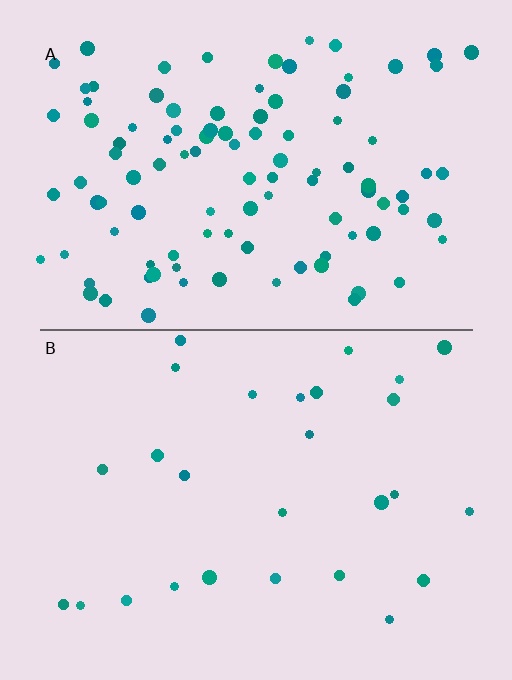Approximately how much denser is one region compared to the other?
Approximately 3.8× — region A over region B.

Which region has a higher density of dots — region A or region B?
A (the top).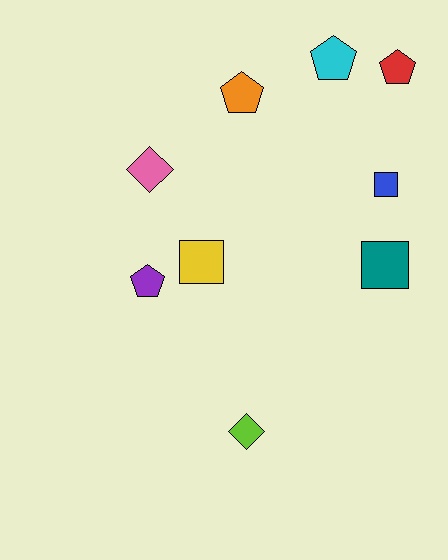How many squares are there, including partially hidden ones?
There are 3 squares.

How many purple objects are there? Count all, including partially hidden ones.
There is 1 purple object.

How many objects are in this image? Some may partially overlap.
There are 9 objects.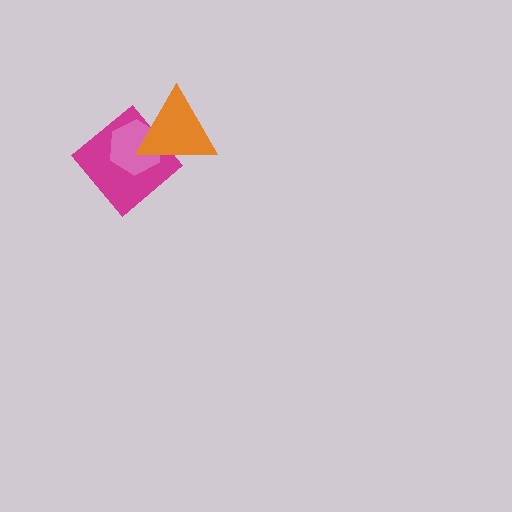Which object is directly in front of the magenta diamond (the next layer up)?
The pink hexagon is directly in front of the magenta diamond.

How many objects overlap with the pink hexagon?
2 objects overlap with the pink hexagon.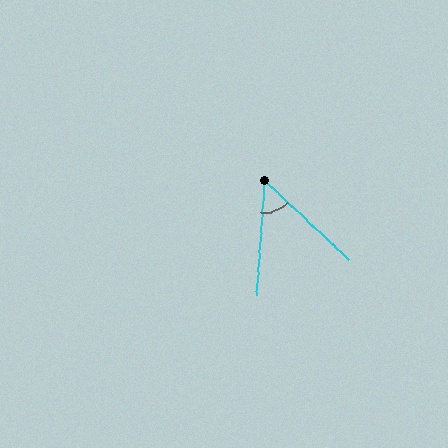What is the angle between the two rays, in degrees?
Approximately 51 degrees.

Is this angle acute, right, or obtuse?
It is acute.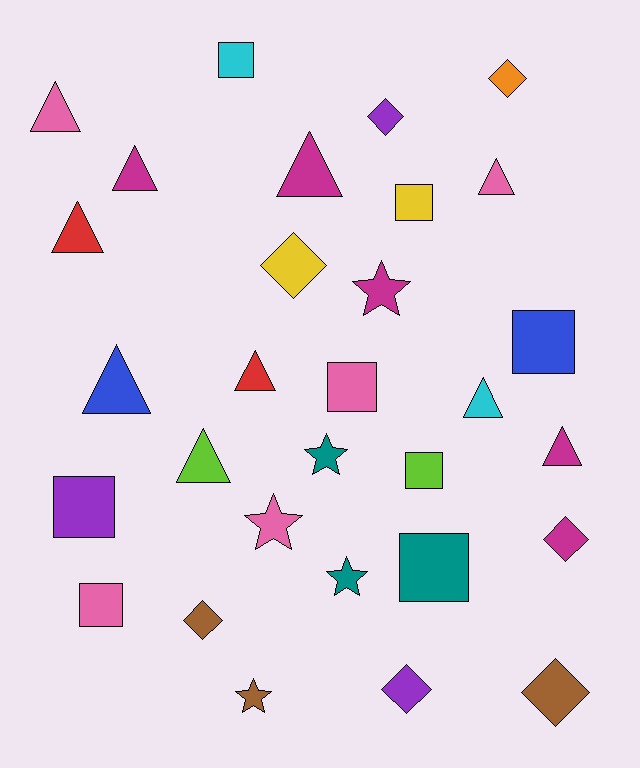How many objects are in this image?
There are 30 objects.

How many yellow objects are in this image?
There are 2 yellow objects.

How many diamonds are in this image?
There are 7 diamonds.